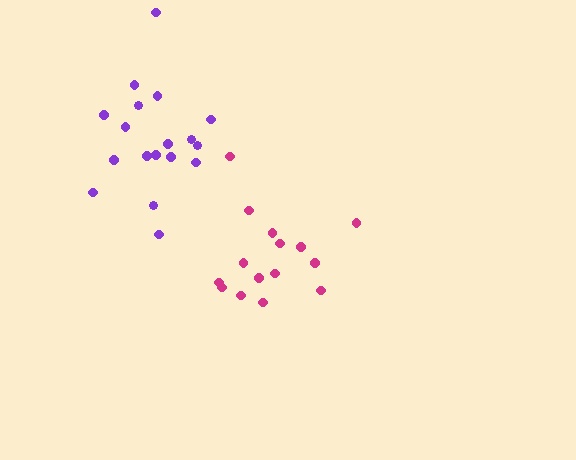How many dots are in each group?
Group 1: 15 dots, Group 2: 18 dots (33 total).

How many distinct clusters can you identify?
There are 2 distinct clusters.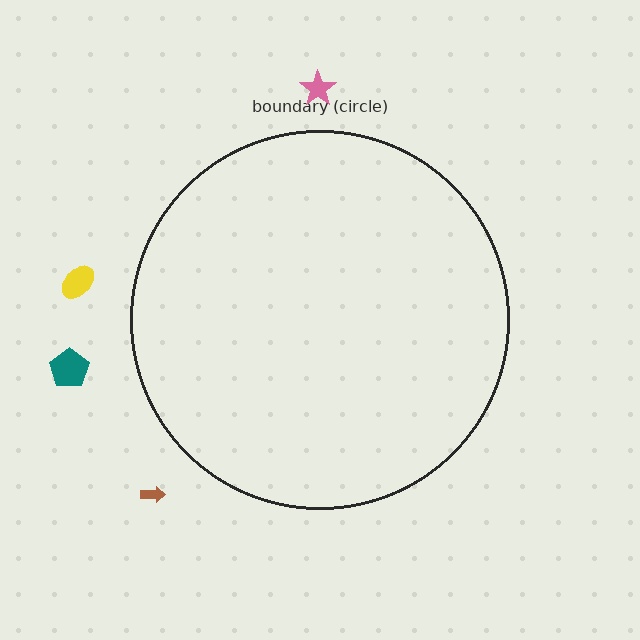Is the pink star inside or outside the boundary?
Outside.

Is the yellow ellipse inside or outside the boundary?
Outside.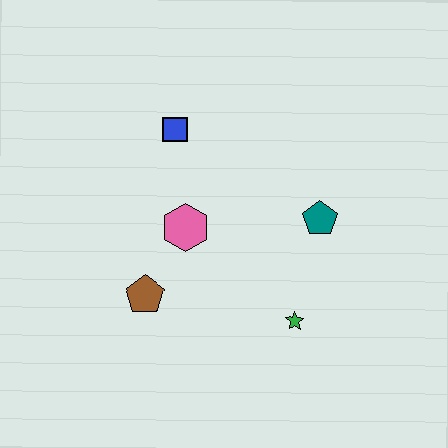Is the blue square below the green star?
No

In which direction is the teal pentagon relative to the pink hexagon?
The teal pentagon is to the right of the pink hexagon.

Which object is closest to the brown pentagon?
The pink hexagon is closest to the brown pentagon.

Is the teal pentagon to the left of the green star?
No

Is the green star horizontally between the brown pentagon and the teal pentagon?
Yes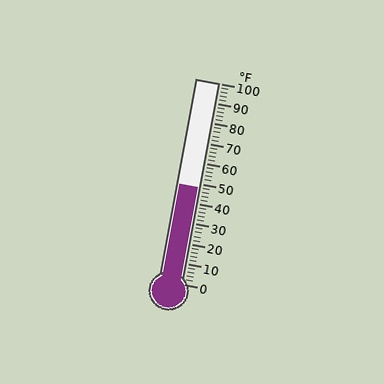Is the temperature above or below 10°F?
The temperature is above 10°F.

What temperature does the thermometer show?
The thermometer shows approximately 48°F.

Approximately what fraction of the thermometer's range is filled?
The thermometer is filled to approximately 50% of its range.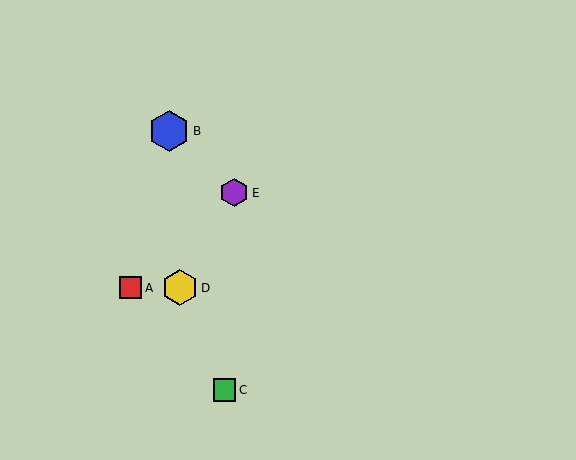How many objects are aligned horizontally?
2 objects (A, D) are aligned horizontally.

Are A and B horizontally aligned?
No, A is at y≈288 and B is at y≈131.